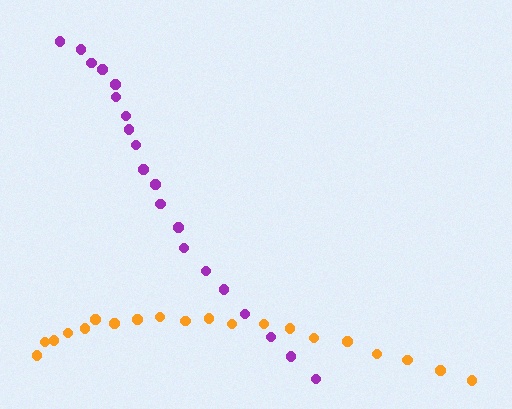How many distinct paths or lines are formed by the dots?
There are 2 distinct paths.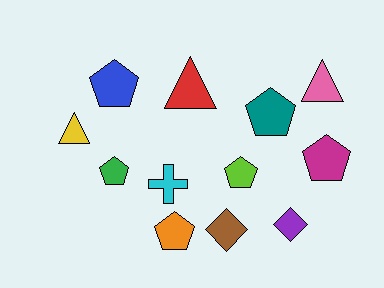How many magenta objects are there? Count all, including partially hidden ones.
There is 1 magenta object.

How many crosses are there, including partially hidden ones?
There is 1 cross.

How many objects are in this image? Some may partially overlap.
There are 12 objects.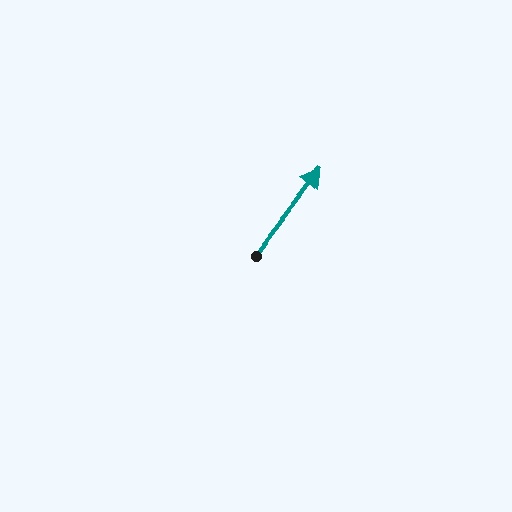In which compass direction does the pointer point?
Northeast.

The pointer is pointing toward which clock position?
Roughly 1 o'clock.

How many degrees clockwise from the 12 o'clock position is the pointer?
Approximately 38 degrees.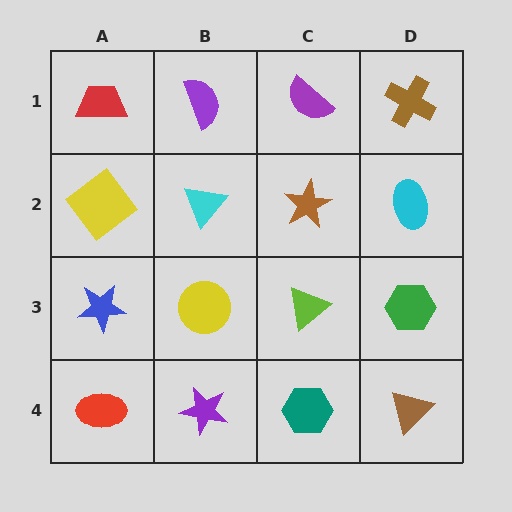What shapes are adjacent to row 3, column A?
A yellow diamond (row 2, column A), a red ellipse (row 4, column A), a yellow circle (row 3, column B).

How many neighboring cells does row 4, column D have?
2.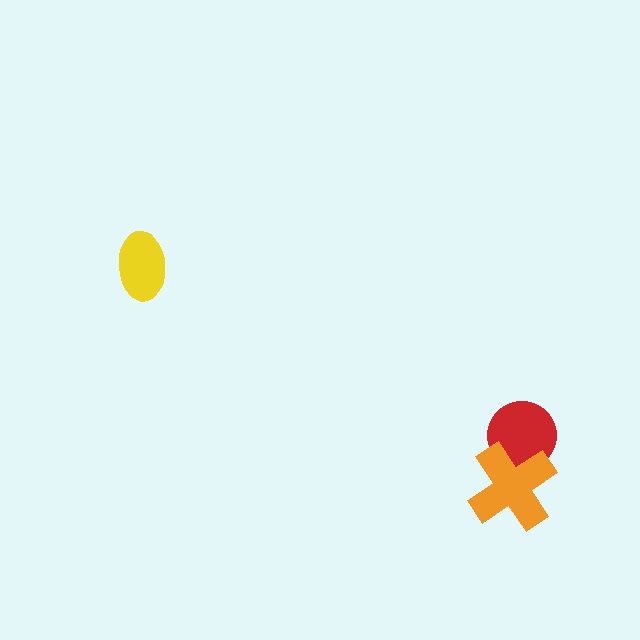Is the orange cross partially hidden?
No, no other shape covers it.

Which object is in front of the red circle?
The orange cross is in front of the red circle.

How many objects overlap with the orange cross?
1 object overlaps with the orange cross.